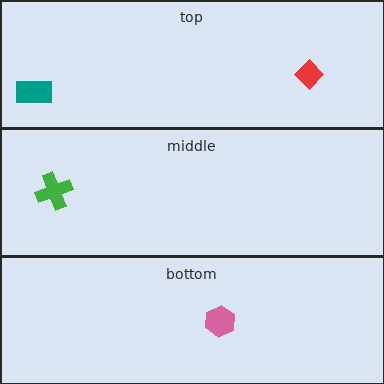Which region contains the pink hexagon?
The bottom region.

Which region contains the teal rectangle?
The top region.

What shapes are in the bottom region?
The pink hexagon.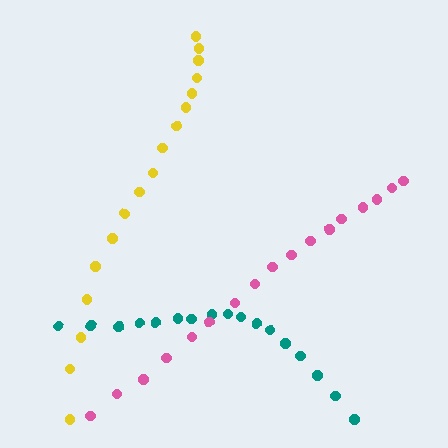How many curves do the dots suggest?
There are 3 distinct paths.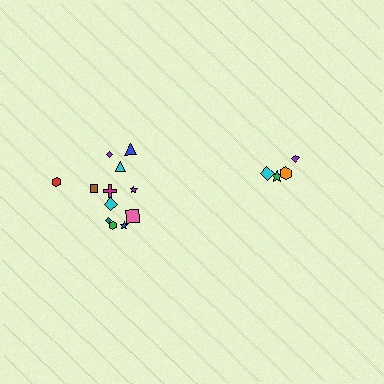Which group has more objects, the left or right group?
The left group.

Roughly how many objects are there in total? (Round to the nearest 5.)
Roughly 15 objects in total.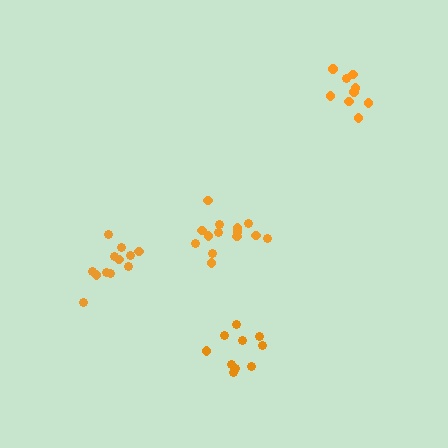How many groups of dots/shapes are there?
There are 4 groups.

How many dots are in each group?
Group 1: 14 dots, Group 2: 10 dots, Group 3: 9 dots, Group 4: 12 dots (45 total).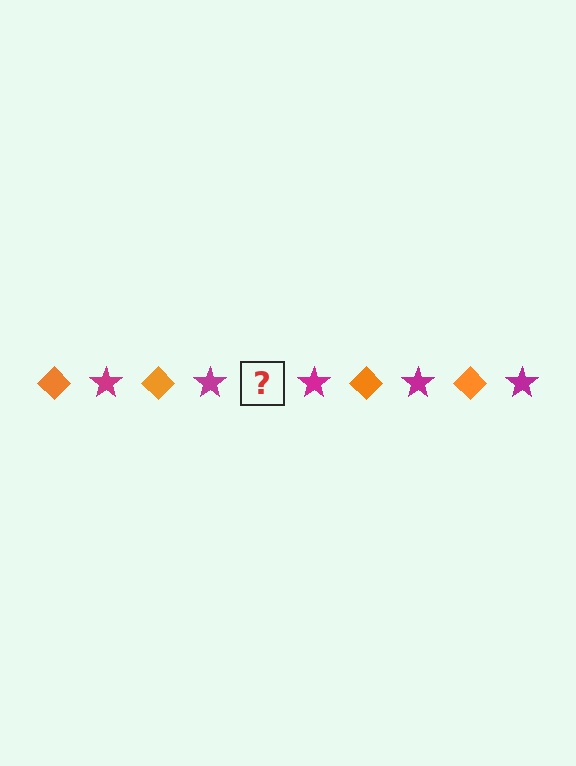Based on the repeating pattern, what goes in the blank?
The blank should be an orange diamond.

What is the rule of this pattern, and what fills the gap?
The rule is that the pattern alternates between orange diamond and magenta star. The gap should be filled with an orange diamond.